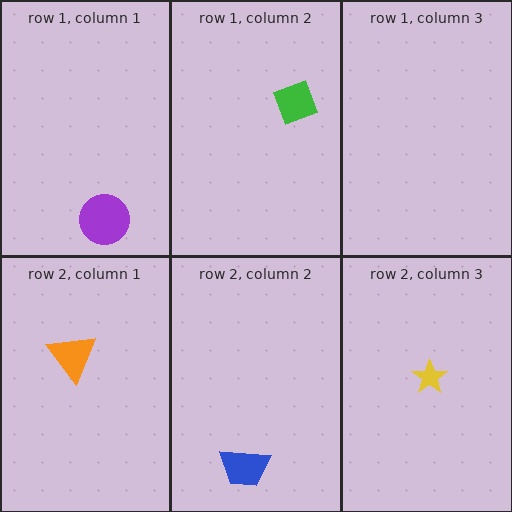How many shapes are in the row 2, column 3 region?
1.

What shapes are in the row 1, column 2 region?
The green diamond.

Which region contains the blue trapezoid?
The row 2, column 2 region.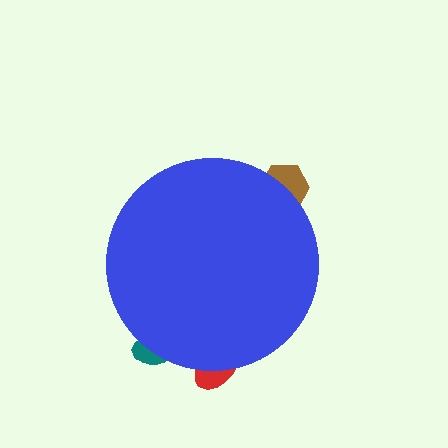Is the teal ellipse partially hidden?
Yes, the teal ellipse is partially hidden behind the blue circle.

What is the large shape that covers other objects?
A blue circle.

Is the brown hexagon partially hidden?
Yes, the brown hexagon is partially hidden behind the blue circle.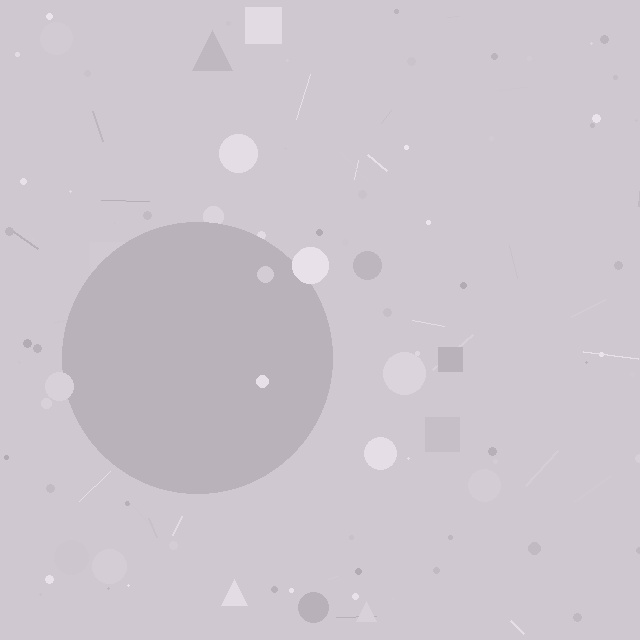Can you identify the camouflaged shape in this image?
The camouflaged shape is a circle.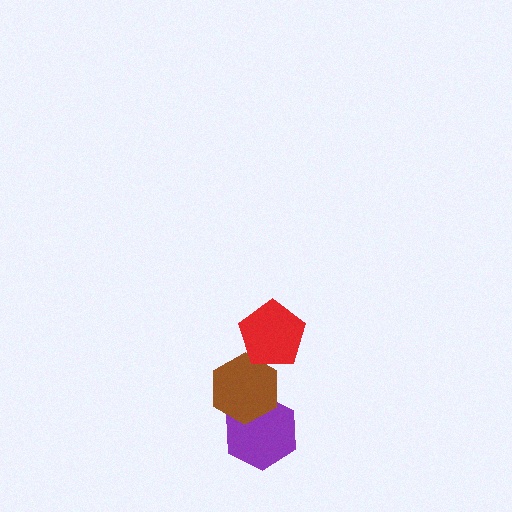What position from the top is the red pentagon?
The red pentagon is 1st from the top.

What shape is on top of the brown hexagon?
The red pentagon is on top of the brown hexagon.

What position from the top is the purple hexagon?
The purple hexagon is 3rd from the top.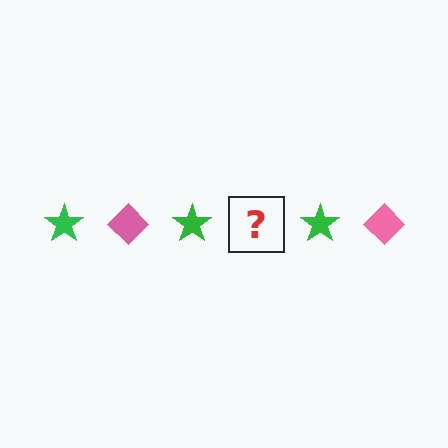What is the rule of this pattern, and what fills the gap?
The rule is that the pattern alternates between green star and pink diamond. The gap should be filled with a pink diamond.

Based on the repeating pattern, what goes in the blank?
The blank should be a pink diamond.